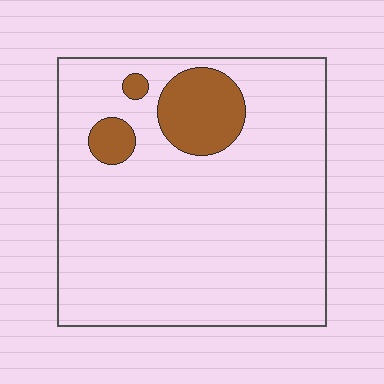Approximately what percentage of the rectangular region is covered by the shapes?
Approximately 10%.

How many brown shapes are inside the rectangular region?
3.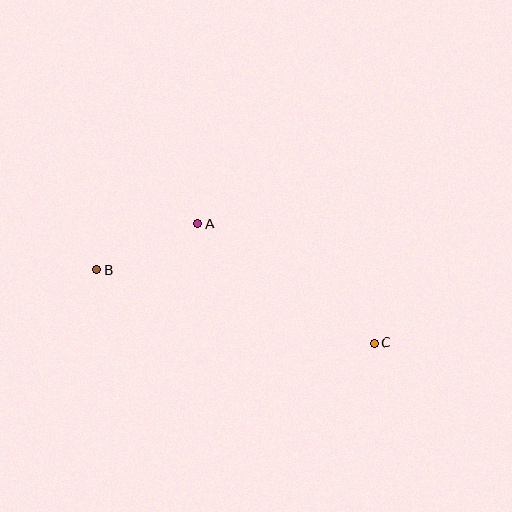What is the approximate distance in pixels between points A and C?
The distance between A and C is approximately 214 pixels.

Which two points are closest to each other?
Points A and B are closest to each other.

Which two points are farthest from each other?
Points B and C are farthest from each other.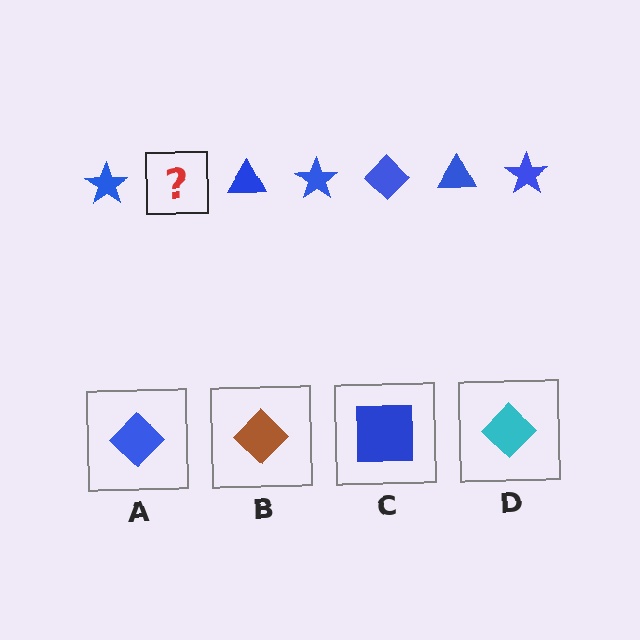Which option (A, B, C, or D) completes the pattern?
A.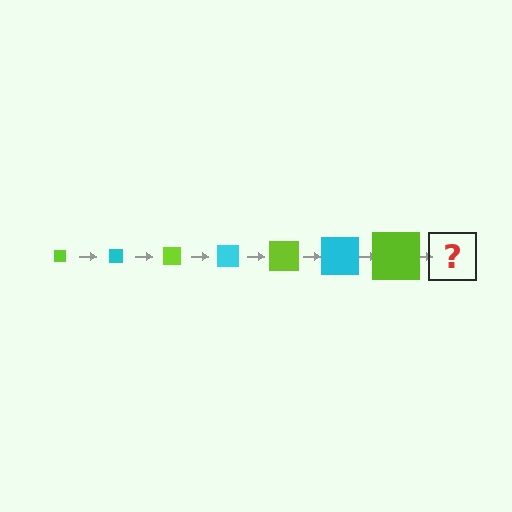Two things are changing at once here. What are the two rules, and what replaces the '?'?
The two rules are that the square grows larger each step and the color cycles through lime and cyan. The '?' should be a cyan square, larger than the previous one.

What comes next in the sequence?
The next element should be a cyan square, larger than the previous one.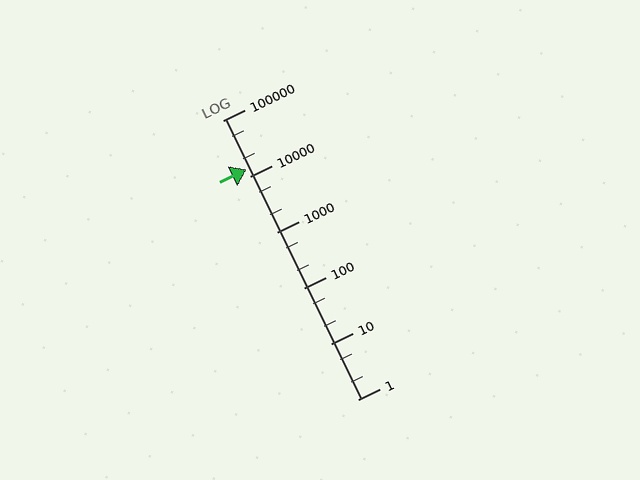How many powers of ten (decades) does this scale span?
The scale spans 5 decades, from 1 to 100000.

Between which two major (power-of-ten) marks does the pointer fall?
The pointer is between 10000 and 100000.